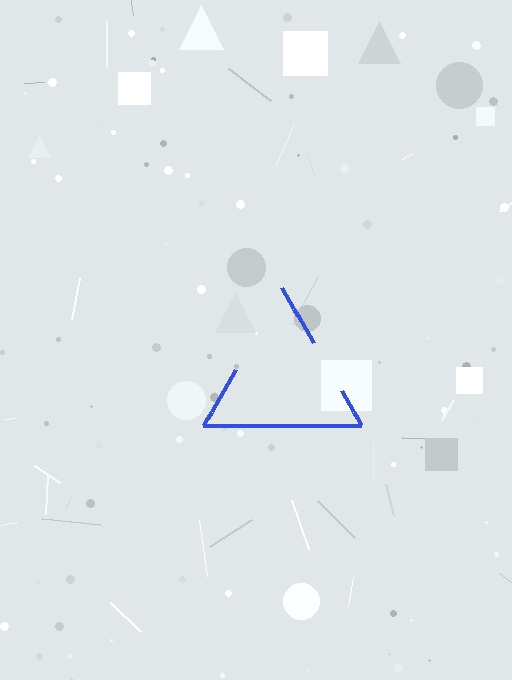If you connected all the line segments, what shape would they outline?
They would outline a triangle.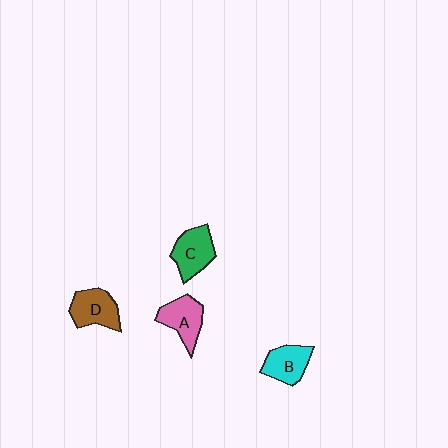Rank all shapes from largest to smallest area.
From largest to smallest: C (green), A (pink), D (brown), B (cyan).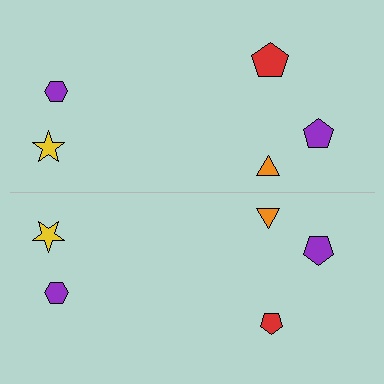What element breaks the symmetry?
The red pentagon on the bottom side has a different size than its mirror counterpart.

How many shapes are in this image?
There are 10 shapes in this image.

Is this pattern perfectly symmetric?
No, the pattern is not perfectly symmetric. The red pentagon on the bottom side has a different size than its mirror counterpart.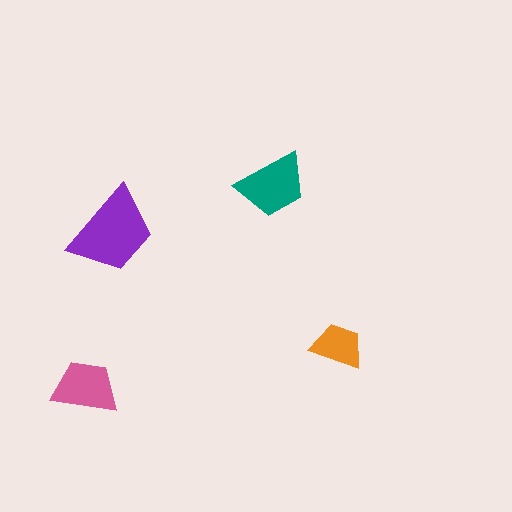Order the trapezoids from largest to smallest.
the purple one, the teal one, the pink one, the orange one.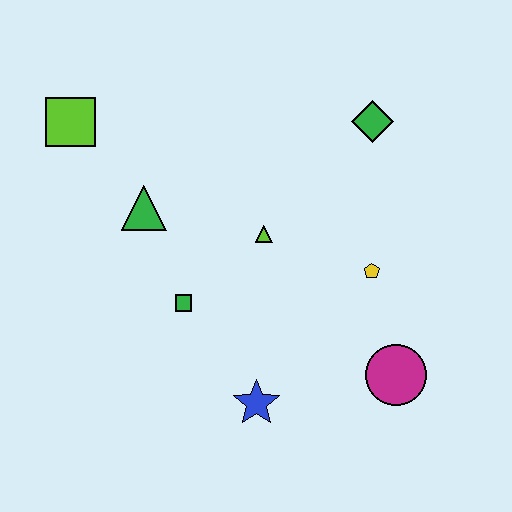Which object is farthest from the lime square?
The magenta circle is farthest from the lime square.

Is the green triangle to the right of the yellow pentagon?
No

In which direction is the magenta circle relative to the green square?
The magenta circle is to the right of the green square.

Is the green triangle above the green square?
Yes